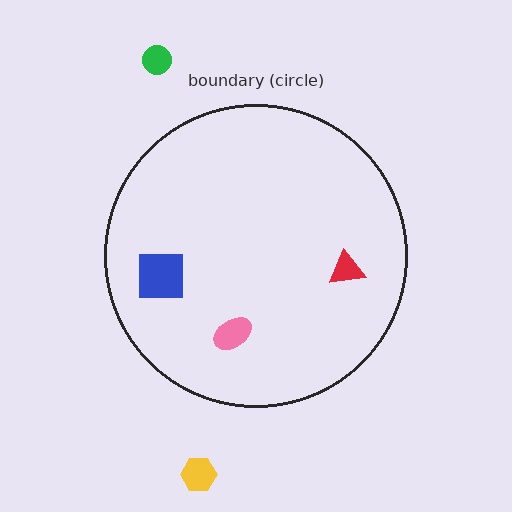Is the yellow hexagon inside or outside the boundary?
Outside.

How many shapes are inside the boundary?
3 inside, 2 outside.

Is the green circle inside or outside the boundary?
Outside.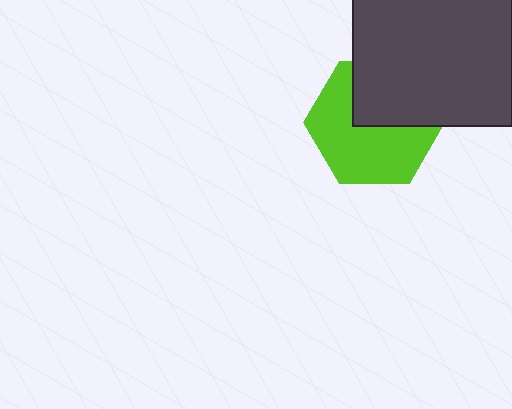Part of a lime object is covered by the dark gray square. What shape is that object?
It is a hexagon.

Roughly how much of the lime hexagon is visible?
About half of it is visible (roughly 61%).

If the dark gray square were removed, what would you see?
You would see the complete lime hexagon.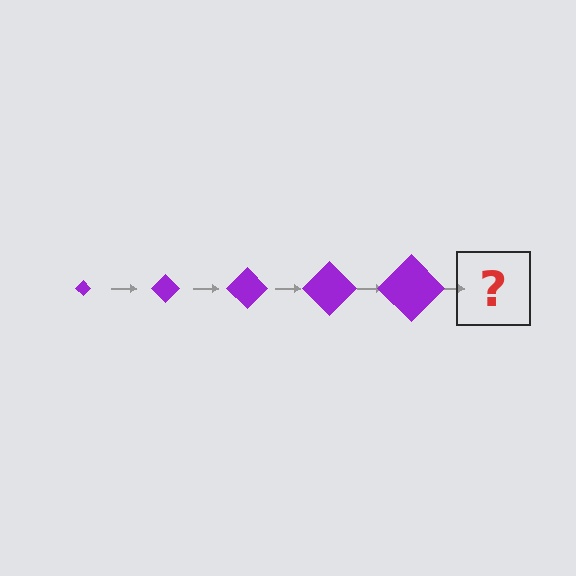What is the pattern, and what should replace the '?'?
The pattern is that the diamond gets progressively larger each step. The '?' should be a purple diamond, larger than the previous one.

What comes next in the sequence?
The next element should be a purple diamond, larger than the previous one.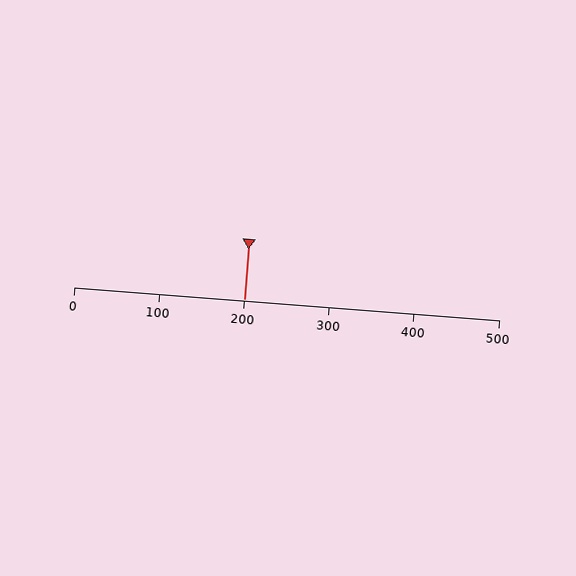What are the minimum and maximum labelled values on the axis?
The axis runs from 0 to 500.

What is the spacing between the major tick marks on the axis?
The major ticks are spaced 100 apart.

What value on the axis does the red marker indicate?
The marker indicates approximately 200.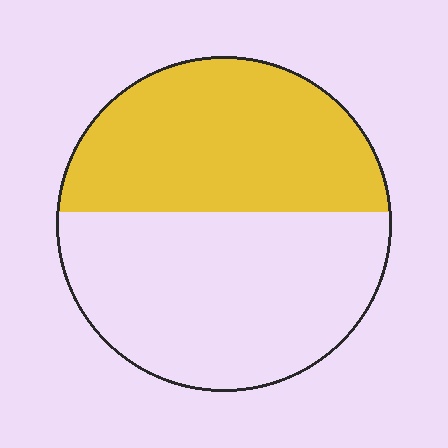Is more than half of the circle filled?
No.